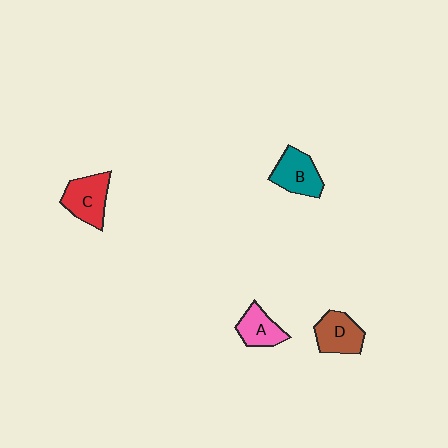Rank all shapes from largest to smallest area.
From largest to smallest: C (red), B (teal), D (brown), A (pink).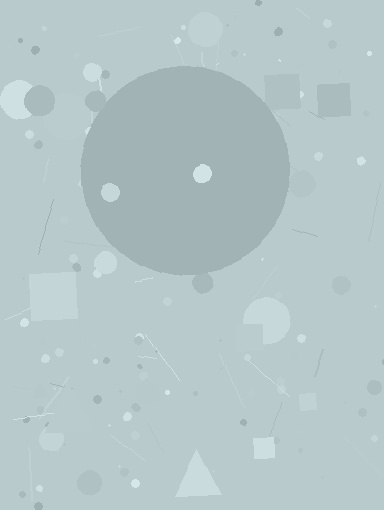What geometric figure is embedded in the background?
A circle is embedded in the background.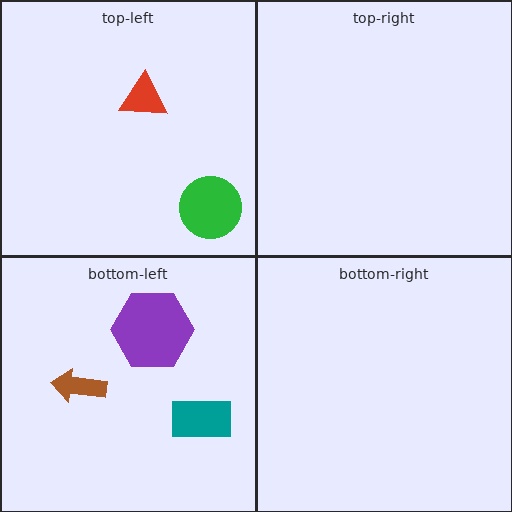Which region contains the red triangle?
The top-left region.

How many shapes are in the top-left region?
2.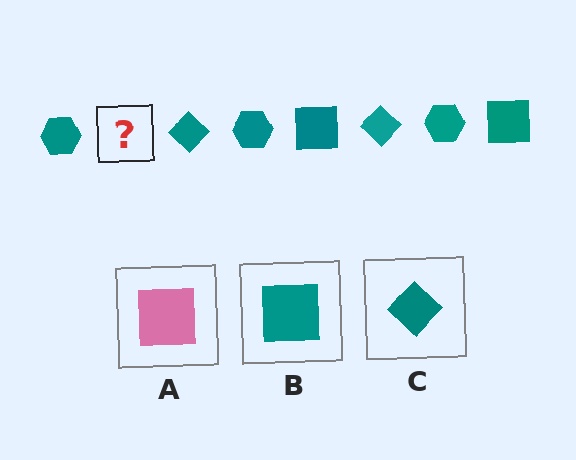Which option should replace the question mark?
Option B.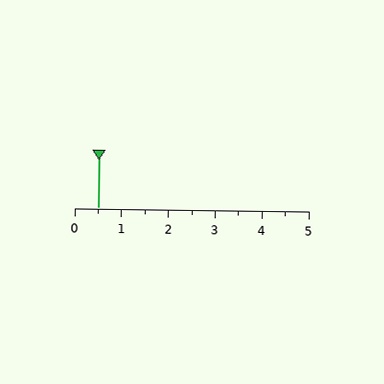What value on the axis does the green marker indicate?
The marker indicates approximately 0.5.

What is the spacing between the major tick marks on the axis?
The major ticks are spaced 1 apart.